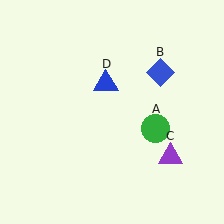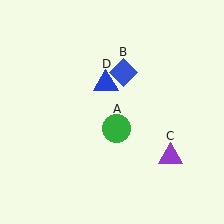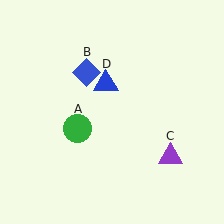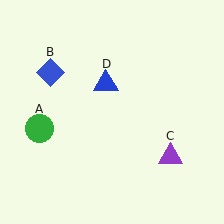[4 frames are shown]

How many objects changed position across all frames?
2 objects changed position: green circle (object A), blue diamond (object B).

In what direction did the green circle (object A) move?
The green circle (object A) moved left.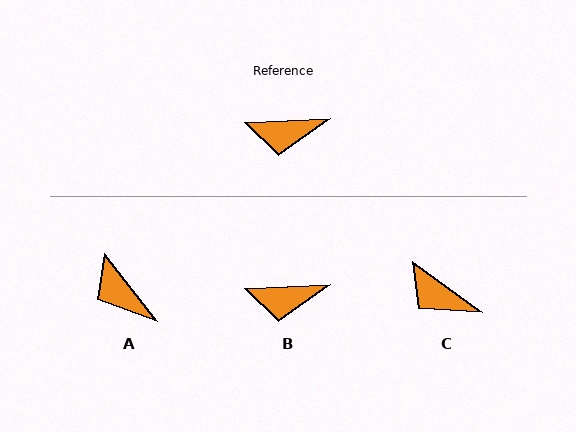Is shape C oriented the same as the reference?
No, it is off by about 39 degrees.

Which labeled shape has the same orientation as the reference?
B.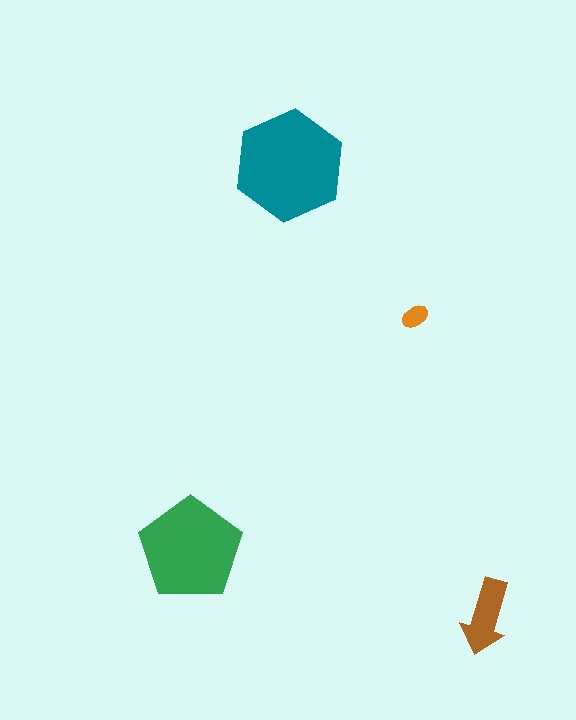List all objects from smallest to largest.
The orange ellipse, the brown arrow, the green pentagon, the teal hexagon.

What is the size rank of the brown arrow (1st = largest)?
3rd.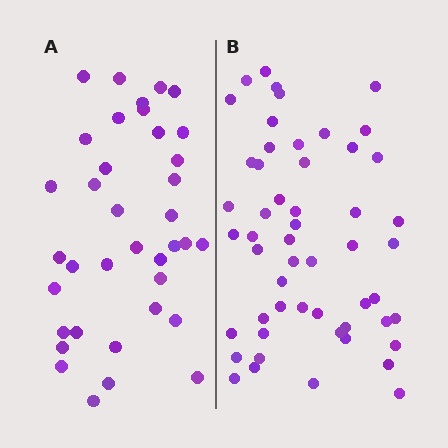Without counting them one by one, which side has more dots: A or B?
Region B (the right region) has more dots.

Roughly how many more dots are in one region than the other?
Region B has approximately 15 more dots than region A.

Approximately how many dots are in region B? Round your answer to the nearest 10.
About 50 dots. (The exact count is 53, which rounds to 50.)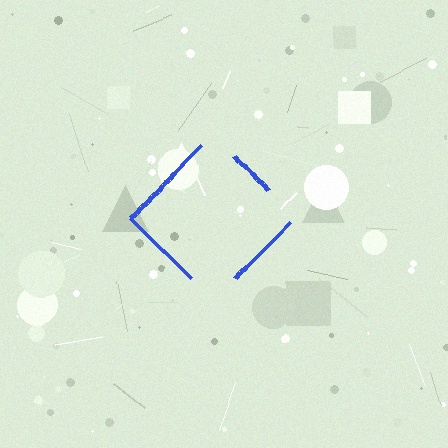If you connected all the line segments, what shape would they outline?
They would outline a diamond.